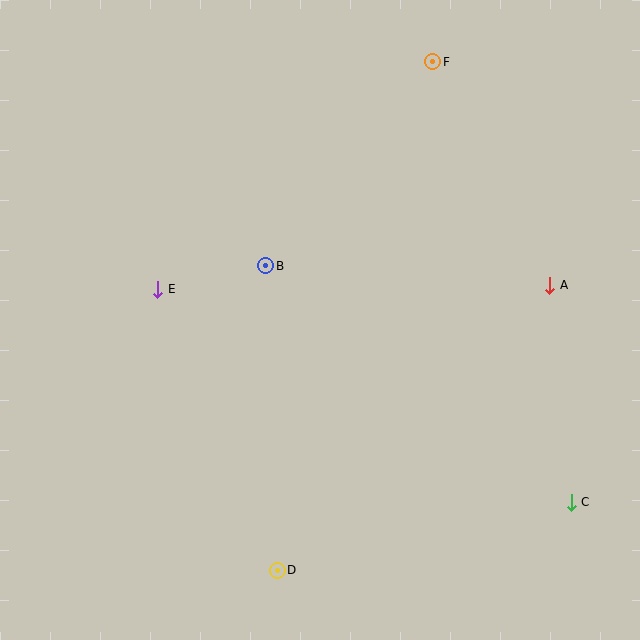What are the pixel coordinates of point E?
Point E is at (158, 289).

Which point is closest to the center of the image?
Point B at (266, 266) is closest to the center.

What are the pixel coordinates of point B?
Point B is at (266, 266).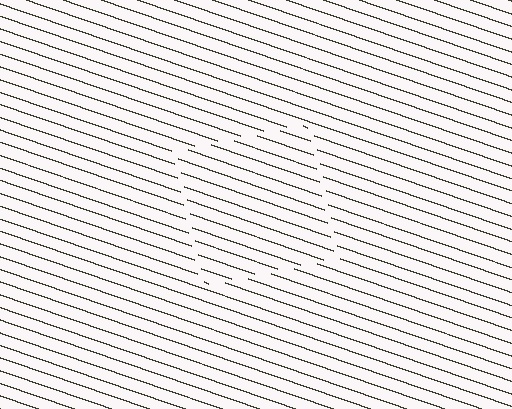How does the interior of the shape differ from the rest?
The interior of the shape contains the same grating, shifted by half a period — the contour is defined by the phase discontinuity where line-ends from the inner and outer gratings abut.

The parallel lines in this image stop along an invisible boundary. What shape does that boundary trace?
An illusory square. The interior of the shape contains the same grating, shifted by half a period — the contour is defined by the phase discontinuity where line-ends from the inner and outer gratings abut.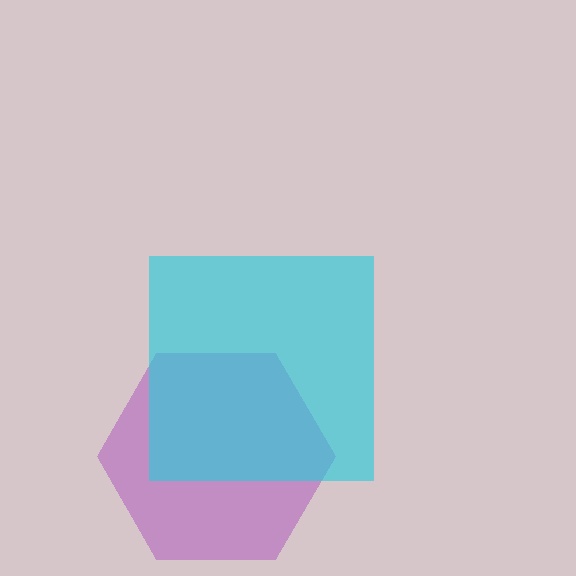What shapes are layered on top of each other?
The layered shapes are: a purple hexagon, a cyan square.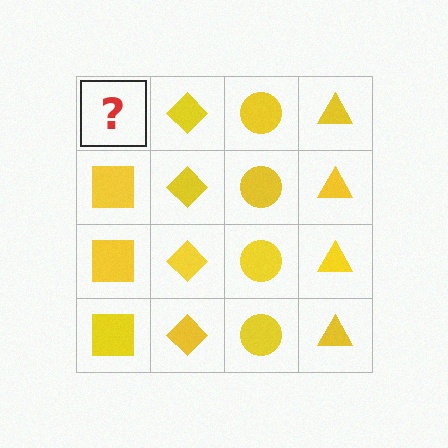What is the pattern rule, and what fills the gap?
The rule is that each column has a consistent shape. The gap should be filled with a yellow square.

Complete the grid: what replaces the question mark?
The question mark should be replaced with a yellow square.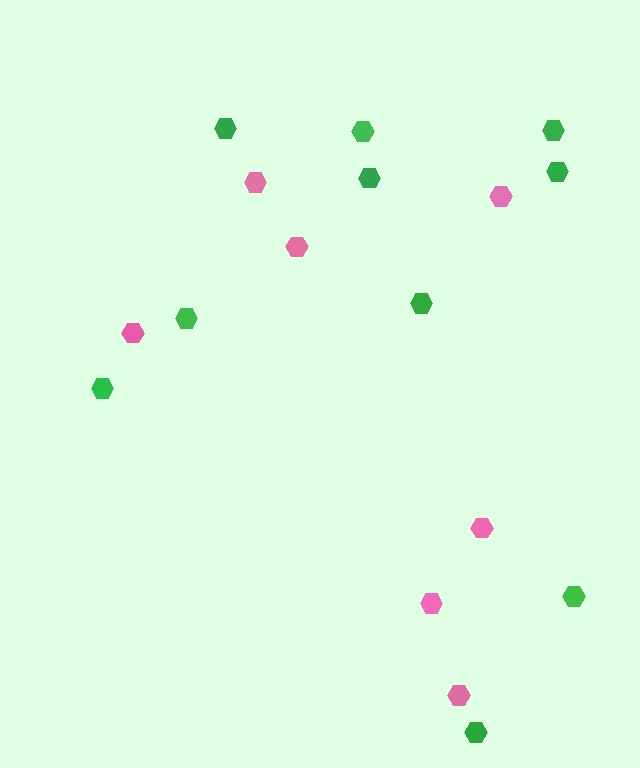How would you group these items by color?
There are 2 groups: one group of pink hexagons (7) and one group of green hexagons (10).